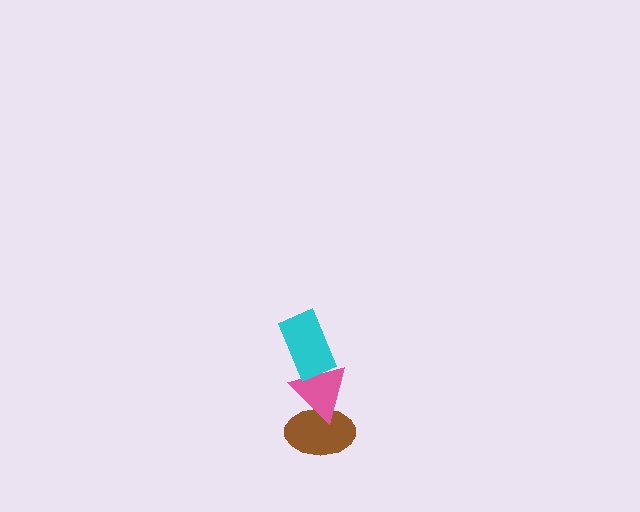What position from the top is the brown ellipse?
The brown ellipse is 3rd from the top.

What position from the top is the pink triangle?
The pink triangle is 2nd from the top.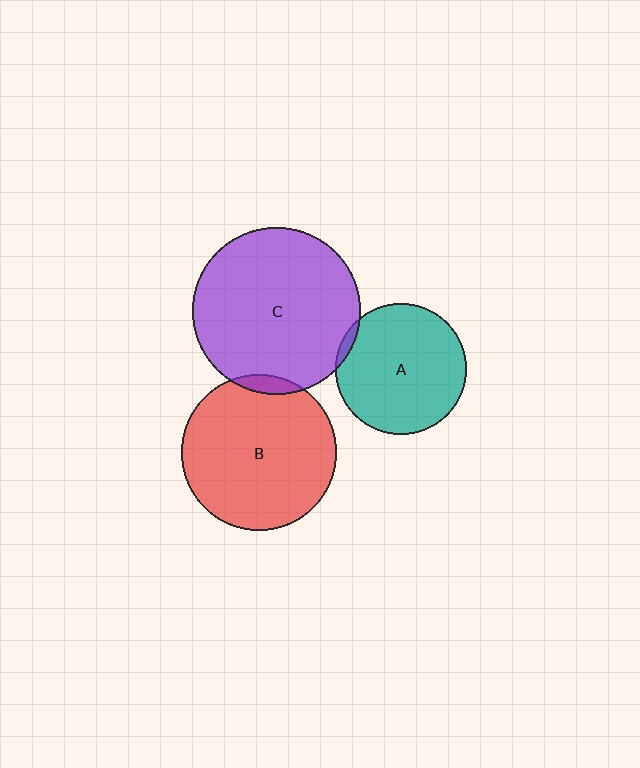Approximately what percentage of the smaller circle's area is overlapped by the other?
Approximately 5%.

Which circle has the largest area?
Circle C (purple).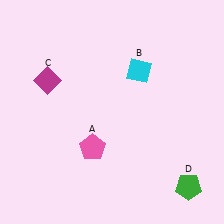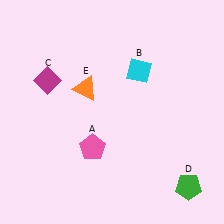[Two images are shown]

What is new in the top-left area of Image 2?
An orange triangle (E) was added in the top-left area of Image 2.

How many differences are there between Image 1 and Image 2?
There is 1 difference between the two images.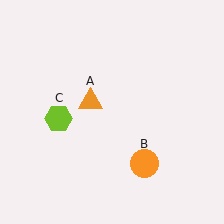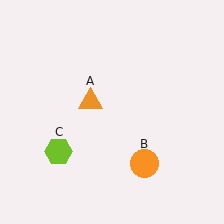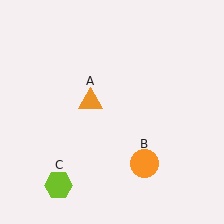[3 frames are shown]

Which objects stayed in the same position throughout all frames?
Orange triangle (object A) and orange circle (object B) remained stationary.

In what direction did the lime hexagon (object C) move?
The lime hexagon (object C) moved down.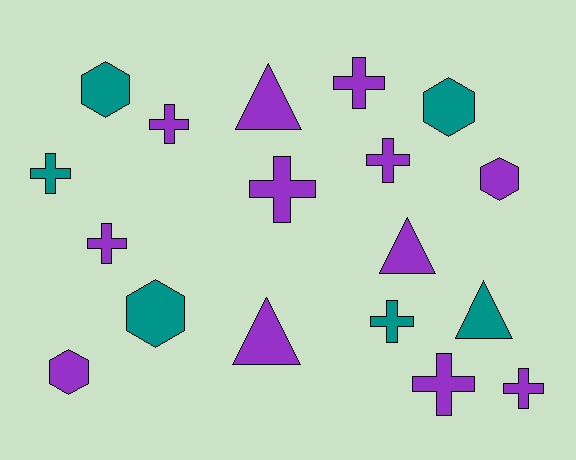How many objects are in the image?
There are 18 objects.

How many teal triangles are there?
There is 1 teal triangle.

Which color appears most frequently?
Purple, with 12 objects.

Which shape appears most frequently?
Cross, with 9 objects.